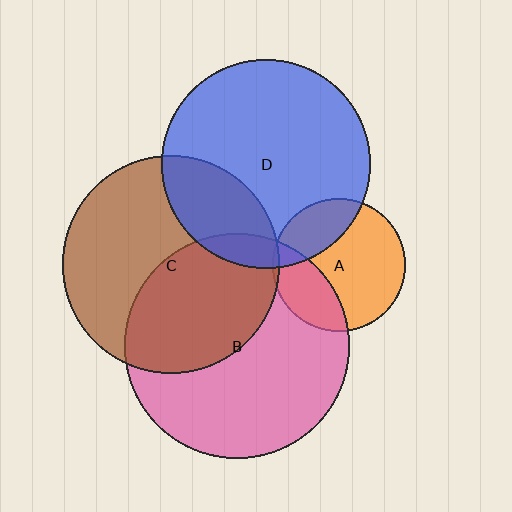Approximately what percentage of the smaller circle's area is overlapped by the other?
Approximately 45%.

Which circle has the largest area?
Circle B (pink).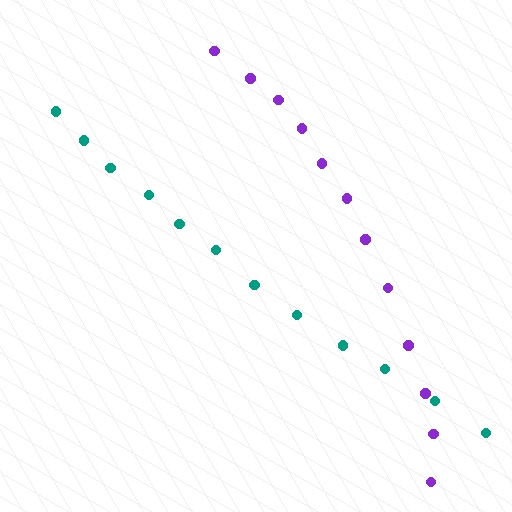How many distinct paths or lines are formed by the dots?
There are 2 distinct paths.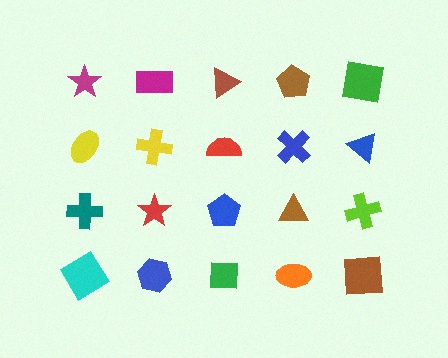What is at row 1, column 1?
A magenta star.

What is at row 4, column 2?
A blue hexagon.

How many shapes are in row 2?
5 shapes.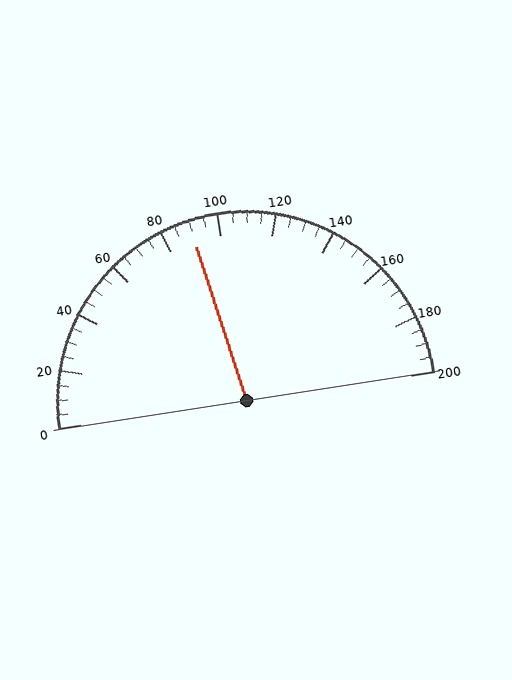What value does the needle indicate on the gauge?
The needle indicates approximately 90.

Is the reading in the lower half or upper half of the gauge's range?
The reading is in the lower half of the range (0 to 200).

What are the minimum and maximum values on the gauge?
The gauge ranges from 0 to 200.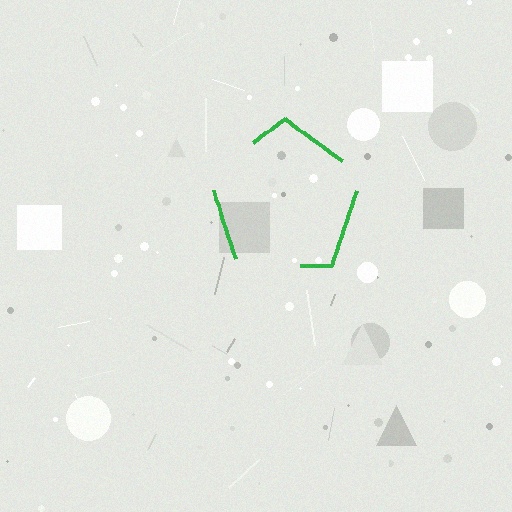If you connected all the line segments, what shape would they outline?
They would outline a pentagon.